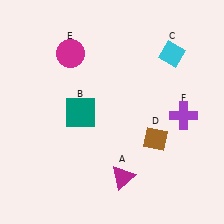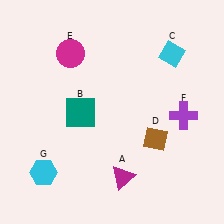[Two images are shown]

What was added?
A cyan hexagon (G) was added in Image 2.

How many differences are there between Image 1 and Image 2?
There is 1 difference between the two images.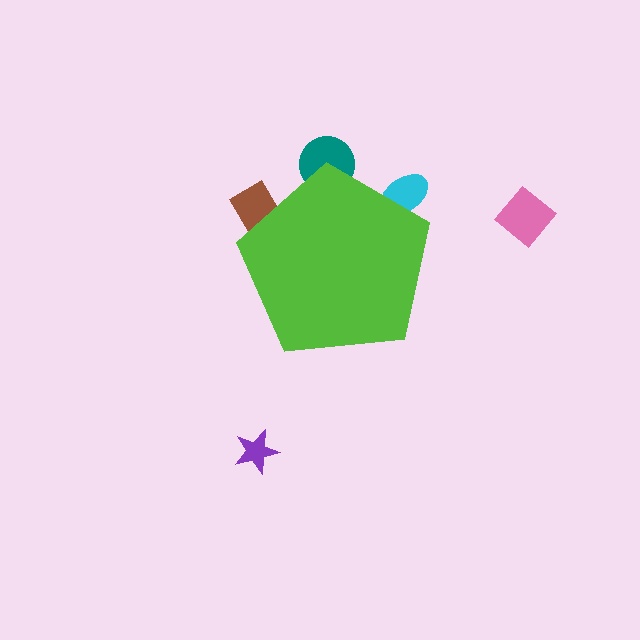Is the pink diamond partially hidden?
No, the pink diamond is fully visible.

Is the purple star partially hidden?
No, the purple star is fully visible.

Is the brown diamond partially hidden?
Yes, the brown diamond is partially hidden behind the lime pentagon.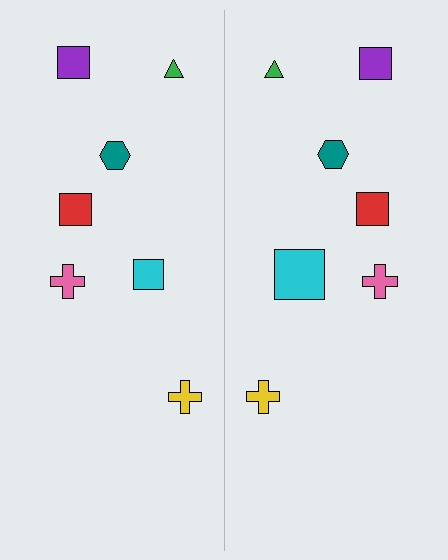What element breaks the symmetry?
The cyan square on the right side has a different size than its mirror counterpart.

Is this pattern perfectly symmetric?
No, the pattern is not perfectly symmetric. The cyan square on the right side has a different size than its mirror counterpart.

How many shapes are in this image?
There are 14 shapes in this image.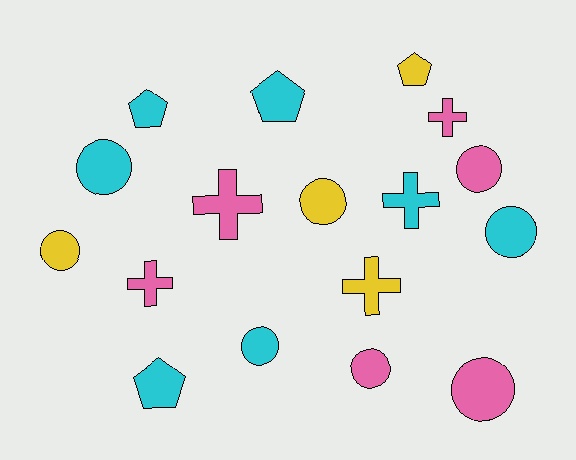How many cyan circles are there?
There are 3 cyan circles.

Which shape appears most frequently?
Circle, with 8 objects.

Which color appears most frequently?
Cyan, with 7 objects.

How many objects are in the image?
There are 17 objects.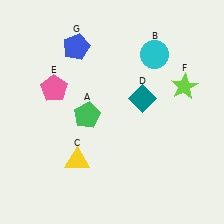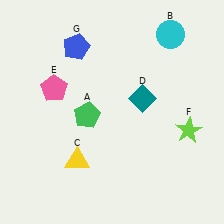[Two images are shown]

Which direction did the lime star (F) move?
The lime star (F) moved down.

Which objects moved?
The objects that moved are: the cyan circle (B), the lime star (F).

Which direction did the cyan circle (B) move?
The cyan circle (B) moved up.